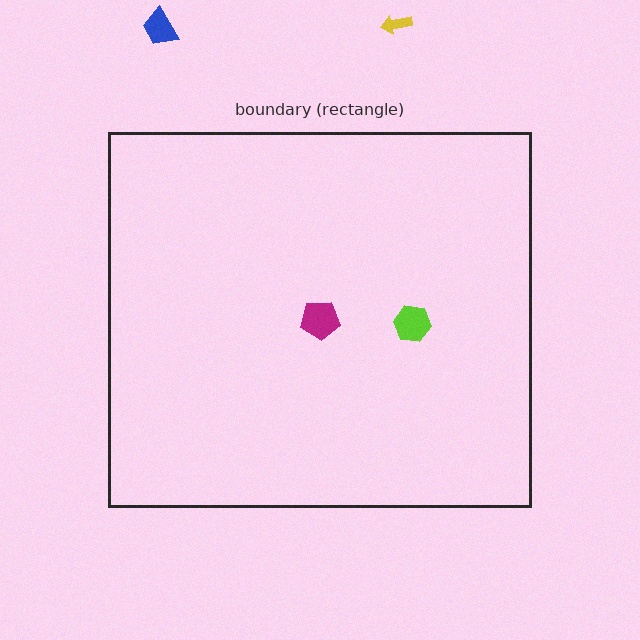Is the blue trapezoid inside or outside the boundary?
Outside.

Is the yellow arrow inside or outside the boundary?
Outside.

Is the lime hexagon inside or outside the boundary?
Inside.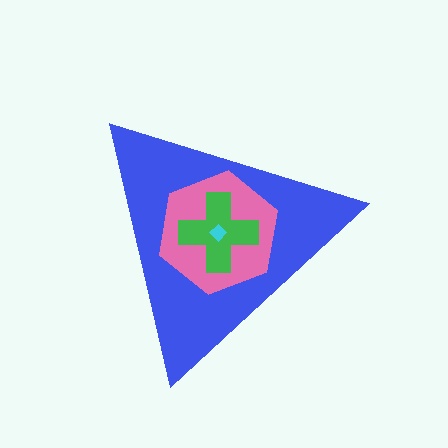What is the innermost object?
The cyan diamond.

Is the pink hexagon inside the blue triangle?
Yes.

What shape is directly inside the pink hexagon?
The green cross.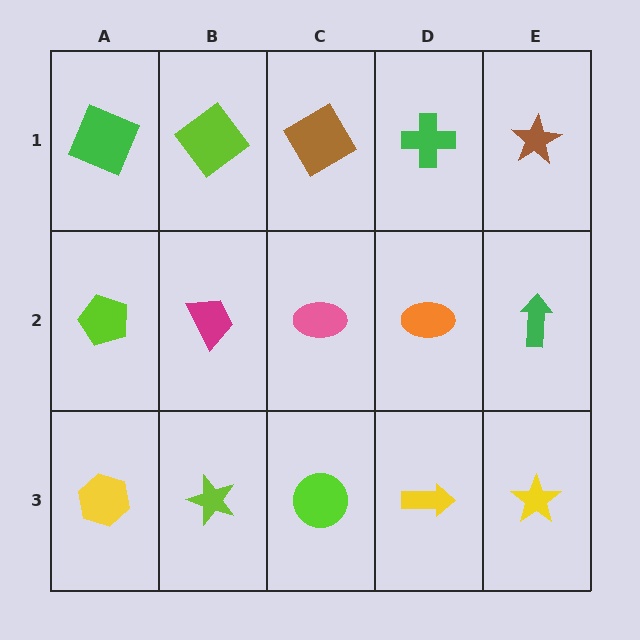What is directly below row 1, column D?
An orange ellipse.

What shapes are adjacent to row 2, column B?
A lime diamond (row 1, column B), a lime star (row 3, column B), a lime pentagon (row 2, column A), a pink ellipse (row 2, column C).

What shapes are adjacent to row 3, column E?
A green arrow (row 2, column E), a yellow arrow (row 3, column D).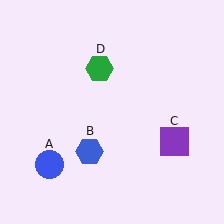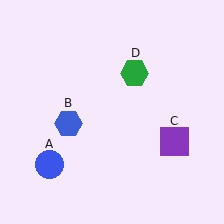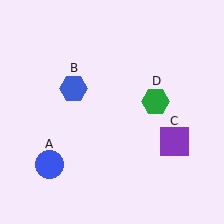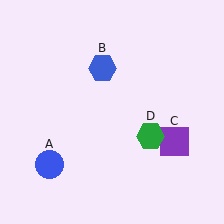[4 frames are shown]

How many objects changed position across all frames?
2 objects changed position: blue hexagon (object B), green hexagon (object D).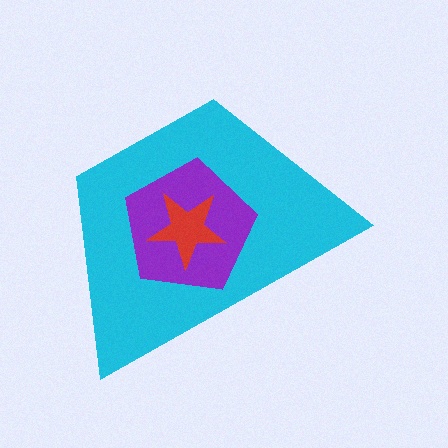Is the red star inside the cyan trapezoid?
Yes.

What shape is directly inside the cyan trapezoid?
The purple pentagon.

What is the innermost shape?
The red star.